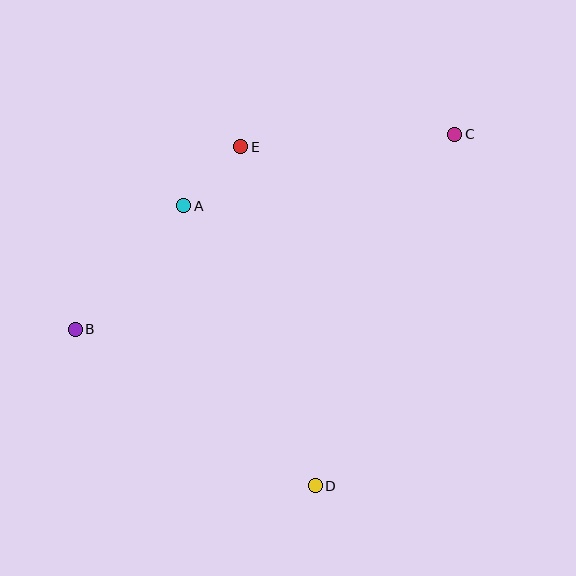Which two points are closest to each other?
Points A and E are closest to each other.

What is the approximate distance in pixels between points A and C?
The distance between A and C is approximately 280 pixels.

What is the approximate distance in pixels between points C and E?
The distance between C and E is approximately 214 pixels.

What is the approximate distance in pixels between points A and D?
The distance between A and D is approximately 309 pixels.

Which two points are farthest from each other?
Points B and C are farthest from each other.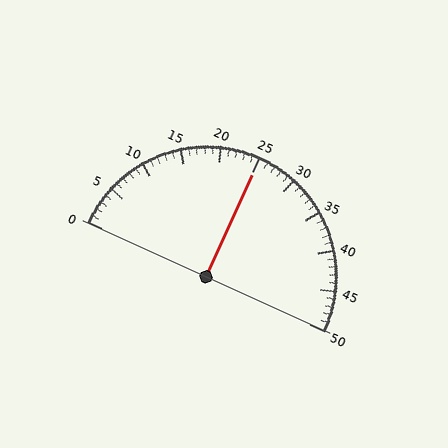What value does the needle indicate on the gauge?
The needle indicates approximately 25.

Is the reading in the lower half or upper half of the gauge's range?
The reading is in the upper half of the range (0 to 50).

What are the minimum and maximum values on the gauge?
The gauge ranges from 0 to 50.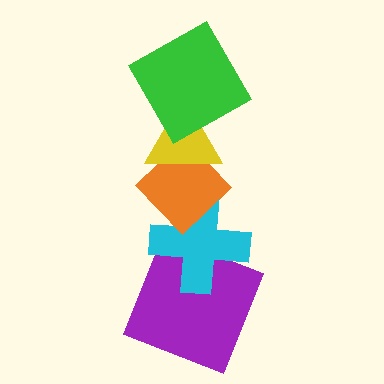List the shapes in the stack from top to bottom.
From top to bottom: the green square, the yellow triangle, the orange diamond, the cyan cross, the purple square.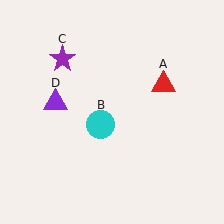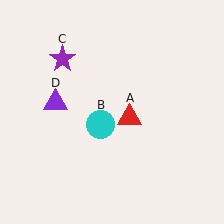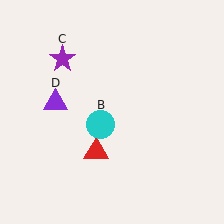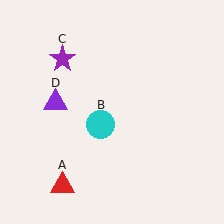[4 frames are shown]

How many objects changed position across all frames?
1 object changed position: red triangle (object A).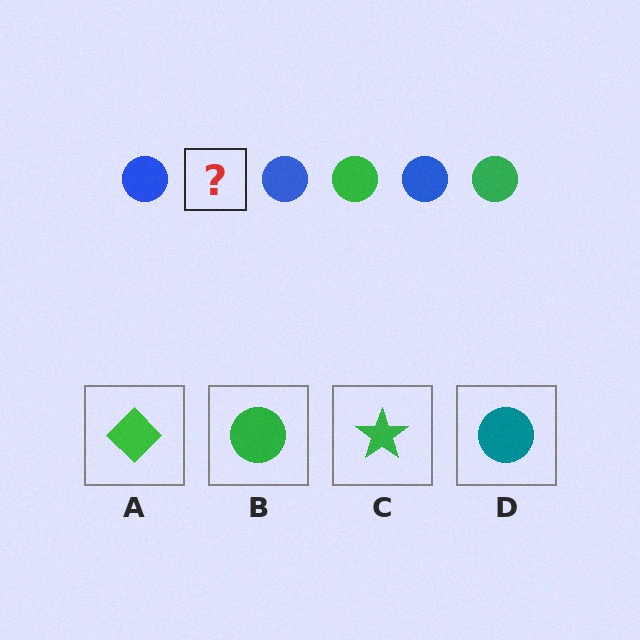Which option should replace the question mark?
Option B.